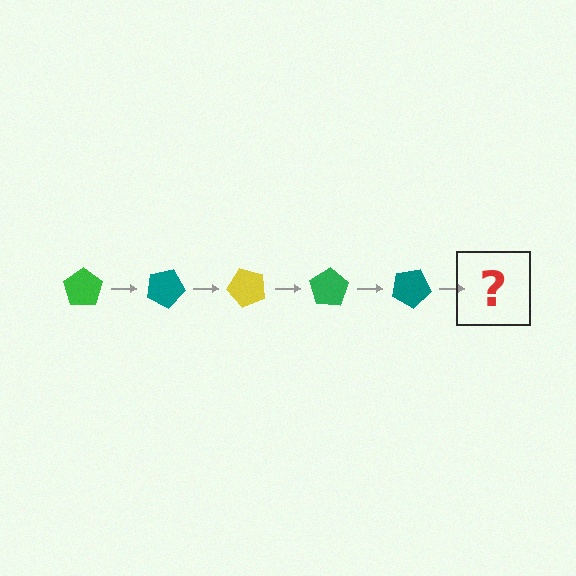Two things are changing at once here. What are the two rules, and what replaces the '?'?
The two rules are that it rotates 25 degrees each step and the color cycles through green, teal, and yellow. The '?' should be a yellow pentagon, rotated 125 degrees from the start.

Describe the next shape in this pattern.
It should be a yellow pentagon, rotated 125 degrees from the start.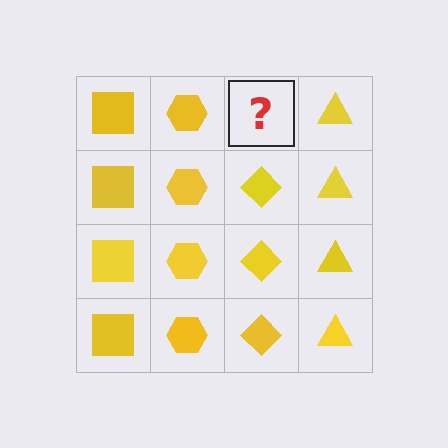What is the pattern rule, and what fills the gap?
The rule is that each column has a consistent shape. The gap should be filled with a yellow diamond.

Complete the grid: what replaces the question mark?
The question mark should be replaced with a yellow diamond.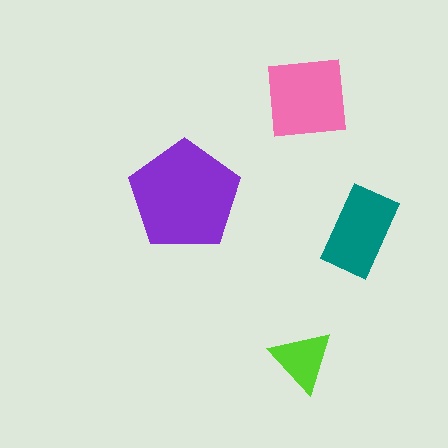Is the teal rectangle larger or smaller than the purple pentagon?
Smaller.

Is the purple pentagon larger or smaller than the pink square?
Larger.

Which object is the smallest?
The lime triangle.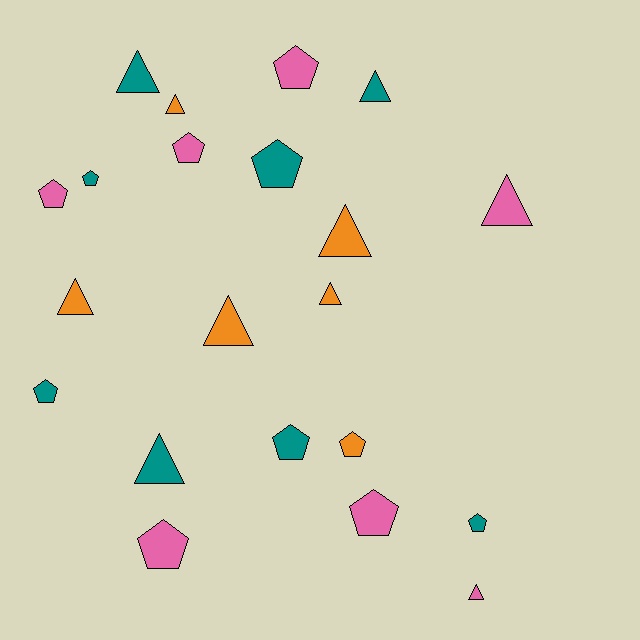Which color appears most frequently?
Teal, with 8 objects.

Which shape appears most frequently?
Pentagon, with 11 objects.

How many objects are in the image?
There are 21 objects.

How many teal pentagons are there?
There are 5 teal pentagons.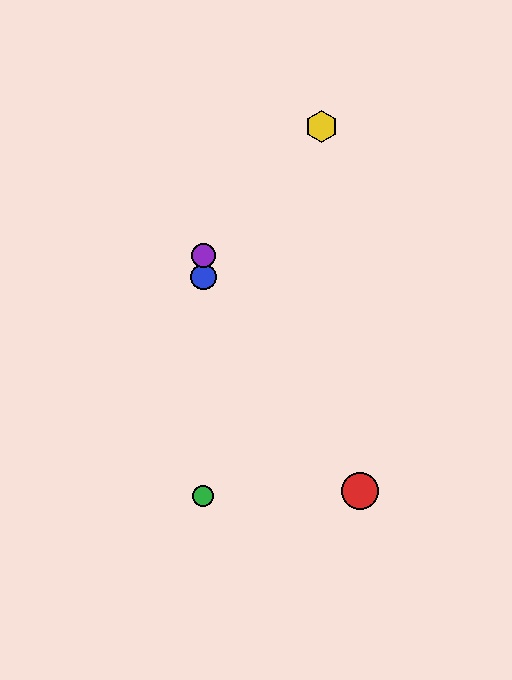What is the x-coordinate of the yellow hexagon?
The yellow hexagon is at x≈321.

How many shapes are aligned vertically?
3 shapes (the blue circle, the green circle, the purple circle) are aligned vertically.